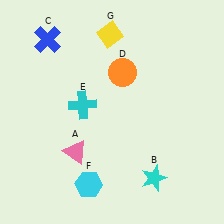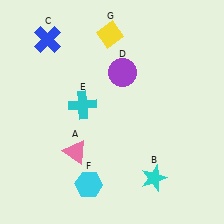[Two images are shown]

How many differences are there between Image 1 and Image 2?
There is 1 difference between the two images.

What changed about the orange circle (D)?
In Image 1, D is orange. In Image 2, it changed to purple.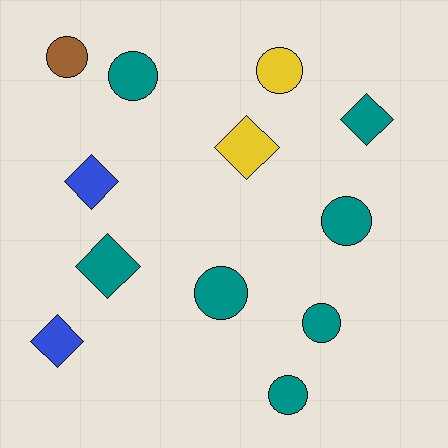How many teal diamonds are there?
There are 2 teal diamonds.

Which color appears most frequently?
Teal, with 7 objects.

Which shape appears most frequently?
Circle, with 7 objects.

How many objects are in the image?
There are 12 objects.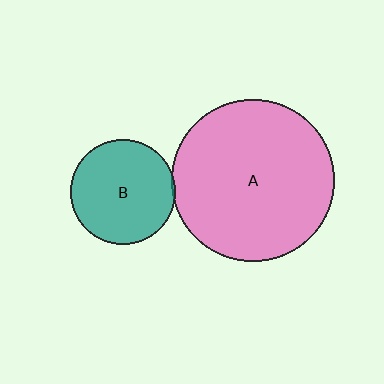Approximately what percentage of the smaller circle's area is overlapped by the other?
Approximately 5%.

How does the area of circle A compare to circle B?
Approximately 2.4 times.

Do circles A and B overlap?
Yes.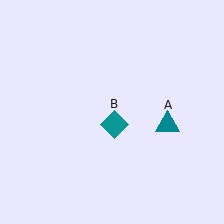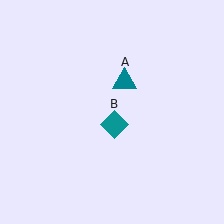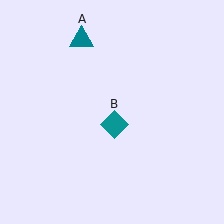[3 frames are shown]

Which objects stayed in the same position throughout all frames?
Teal diamond (object B) remained stationary.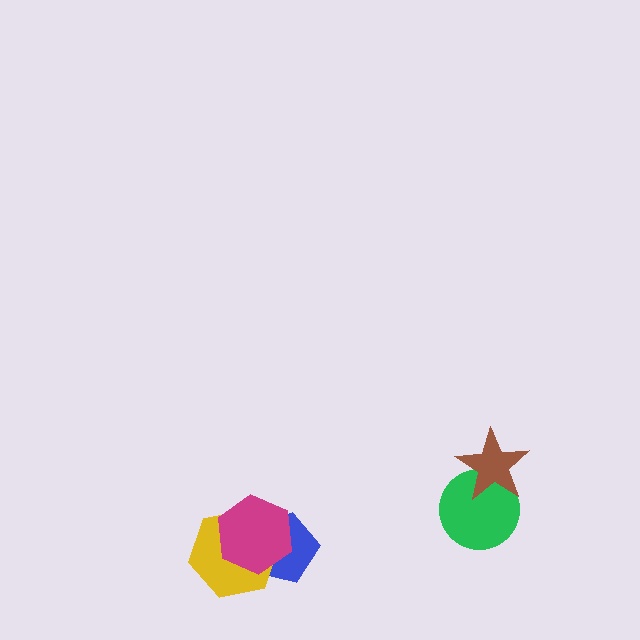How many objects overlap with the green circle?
1 object overlaps with the green circle.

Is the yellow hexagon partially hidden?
Yes, it is partially covered by another shape.